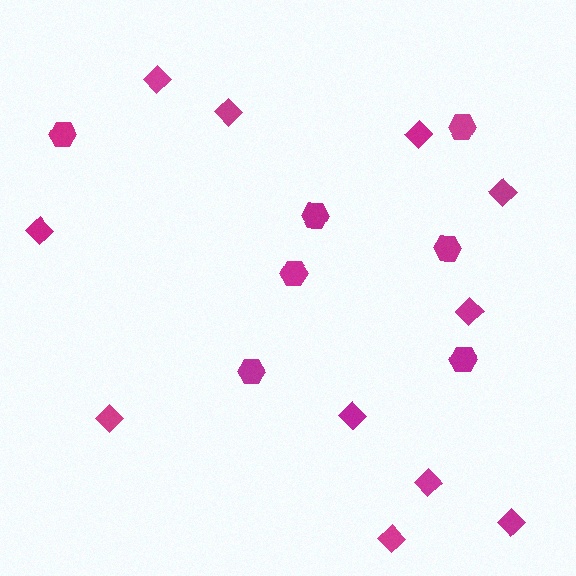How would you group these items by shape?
There are 2 groups: one group of diamonds (11) and one group of hexagons (7).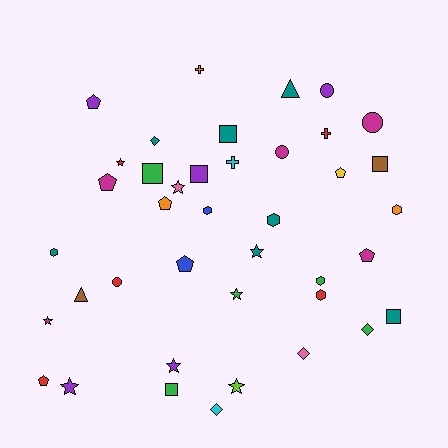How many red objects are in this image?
There are 5 red objects.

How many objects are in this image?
There are 40 objects.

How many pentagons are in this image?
There are 7 pentagons.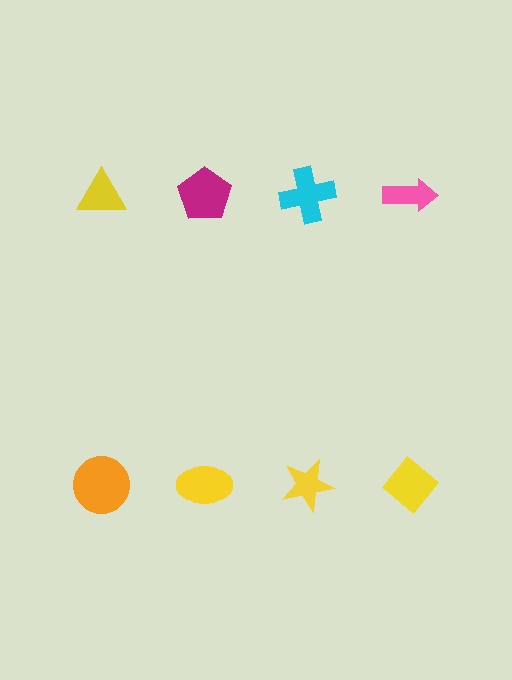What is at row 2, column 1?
An orange circle.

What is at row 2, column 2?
A yellow ellipse.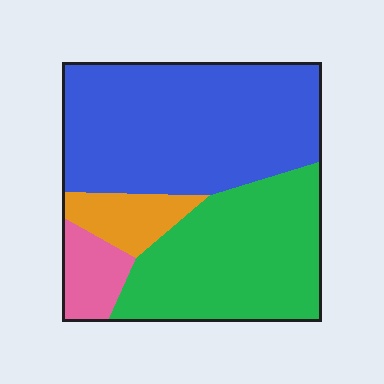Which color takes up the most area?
Blue, at roughly 50%.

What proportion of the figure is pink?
Pink takes up about one tenth (1/10) of the figure.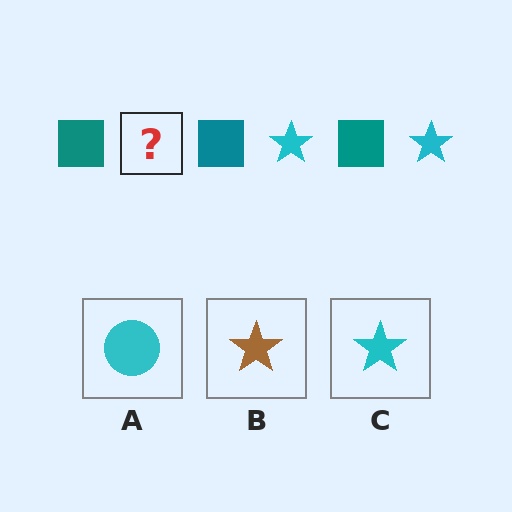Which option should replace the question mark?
Option C.